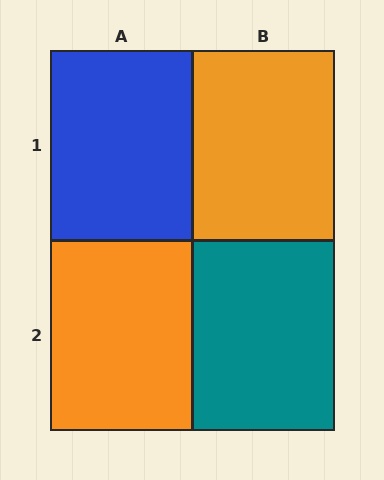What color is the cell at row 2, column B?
Teal.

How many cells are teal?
1 cell is teal.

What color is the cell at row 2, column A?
Orange.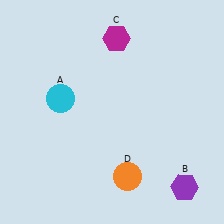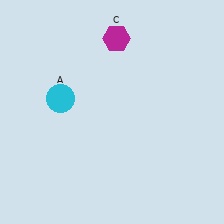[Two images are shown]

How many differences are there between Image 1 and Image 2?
There are 2 differences between the two images.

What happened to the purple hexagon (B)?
The purple hexagon (B) was removed in Image 2. It was in the bottom-right area of Image 1.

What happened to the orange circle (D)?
The orange circle (D) was removed in Image 2. It was in the bottom-right area of Image 1.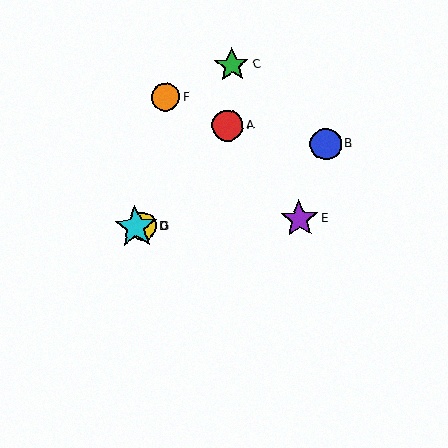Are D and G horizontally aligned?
Yes, both are at y≈227.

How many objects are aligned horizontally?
3 objects (D, E, G) are aligned horizontally.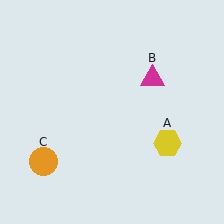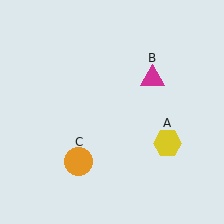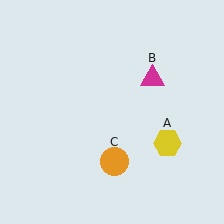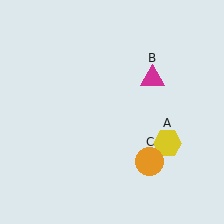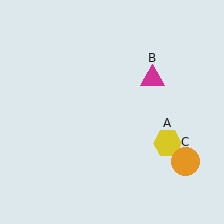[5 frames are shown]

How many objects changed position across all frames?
1 object changed position: orange circle (object C).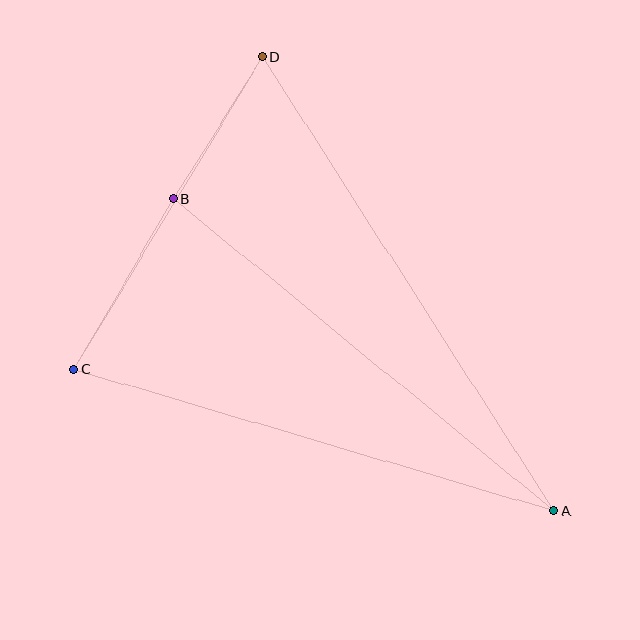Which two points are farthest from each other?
Points A and D are farthest from each other.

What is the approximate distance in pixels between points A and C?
The distance between A and C is approximately 501 pixels.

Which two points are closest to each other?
Points B and D are closest to each other.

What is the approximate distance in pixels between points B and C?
The distance between B and C is approximately 197 pixels.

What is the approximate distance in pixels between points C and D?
The distance between C and D is approximately 364 pixels.